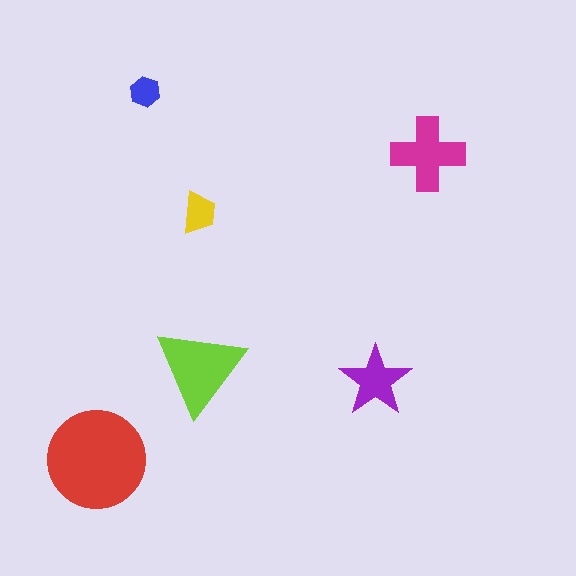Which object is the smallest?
The blue hexagon.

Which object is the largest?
The red circle.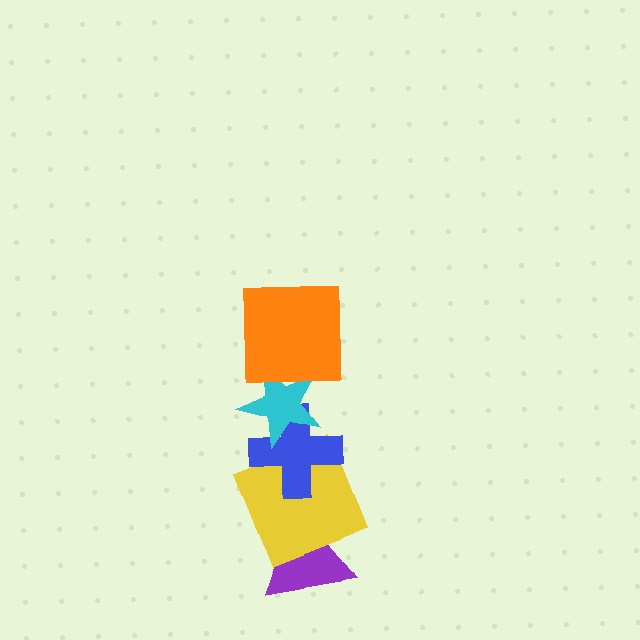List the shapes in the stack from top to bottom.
From top to bottom: the orange square, the cyan star, the blue cross, the yellow square, the purple triangle.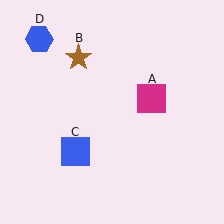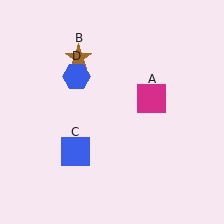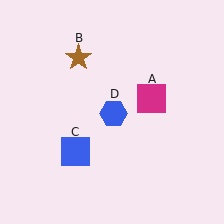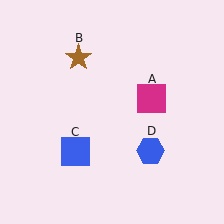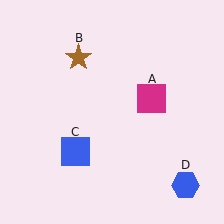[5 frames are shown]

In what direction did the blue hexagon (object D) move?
The blue hexagon (object D) moved down and to the right.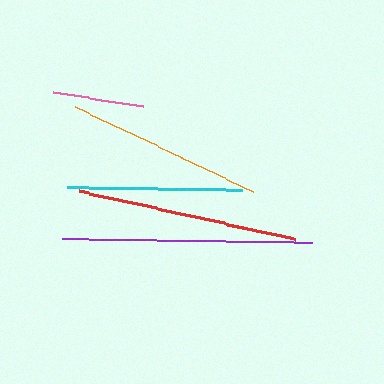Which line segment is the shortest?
The pink line is the shortest at approximately 90 pixels.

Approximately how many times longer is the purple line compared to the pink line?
The purple line is approximately 2.8 times the length of the pink line.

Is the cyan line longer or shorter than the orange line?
The orange line is longer than the cyan line.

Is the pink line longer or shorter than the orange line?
The orange line is longer than the pink line.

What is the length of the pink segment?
The pink segment is approximately 90 pixels long.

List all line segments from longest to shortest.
From longest to shortest: purple, red, orange, cyan, pink.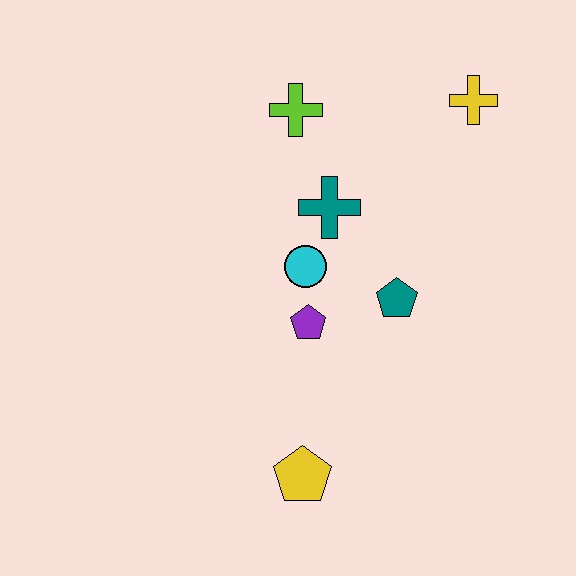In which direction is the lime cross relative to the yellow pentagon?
The lime cross is above the yellow pentagon.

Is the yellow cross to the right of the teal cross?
Yes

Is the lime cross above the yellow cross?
No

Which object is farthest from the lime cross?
The yellow pentagon is farthest from the lime cross.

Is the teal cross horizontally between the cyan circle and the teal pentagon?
Yes